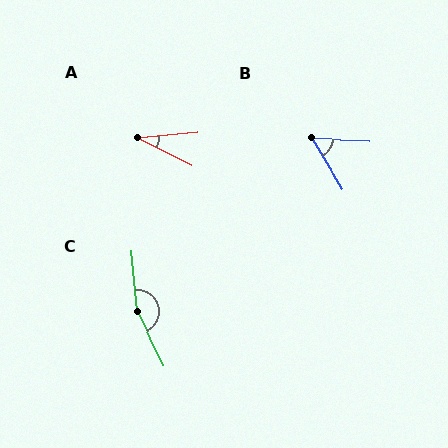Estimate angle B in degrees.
Approximately 57 degrees.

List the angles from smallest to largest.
A (32°), B (57°), C (159°).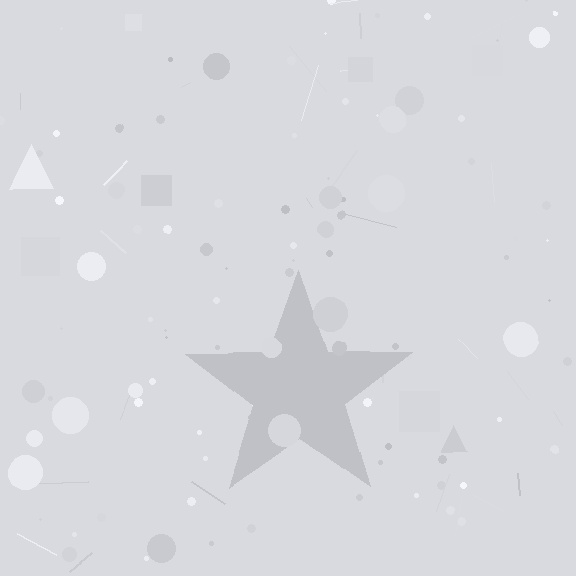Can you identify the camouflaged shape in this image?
The camouflaged shape is a star.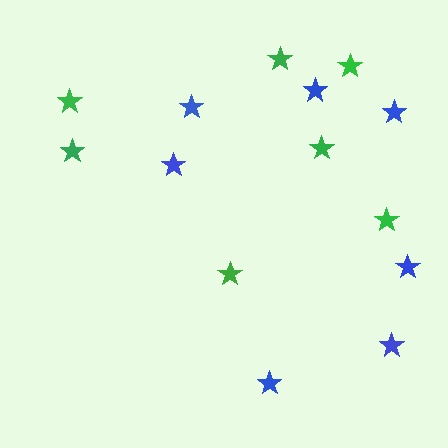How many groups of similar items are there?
There are 2 groups: one group of green stars (7) and one group of blue stars (7).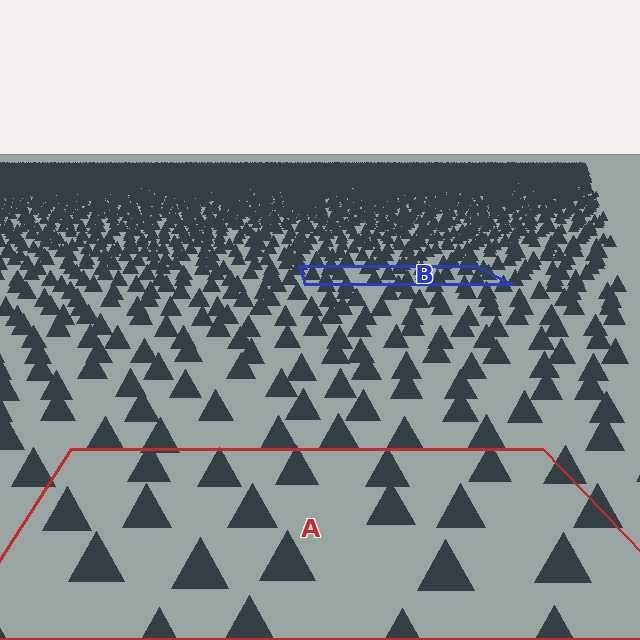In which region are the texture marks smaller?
The texture marks are smaller in region B, because it is farther away.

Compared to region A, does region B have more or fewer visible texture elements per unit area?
Region B has more texture elements per unit area — they are packed more densely because it is farther away.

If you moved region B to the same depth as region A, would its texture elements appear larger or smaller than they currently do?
They would appear larger. At a closer depth, the same texture elements are projected at a bigger on-screen size.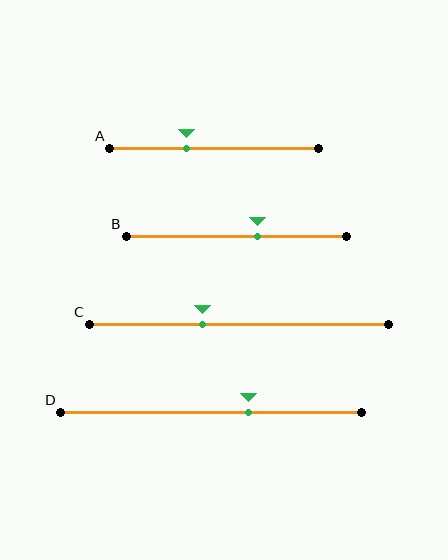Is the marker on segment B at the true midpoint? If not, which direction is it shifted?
No, the marker on segment B is shifted to the right by about 10% of the segment length.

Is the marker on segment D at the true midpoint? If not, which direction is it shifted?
No, the marker on segment D is shifted to the right by about 13% of the segment length.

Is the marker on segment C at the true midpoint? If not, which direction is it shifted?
No, the marker on segment C is shifted to the left by about 12% of the segment length.